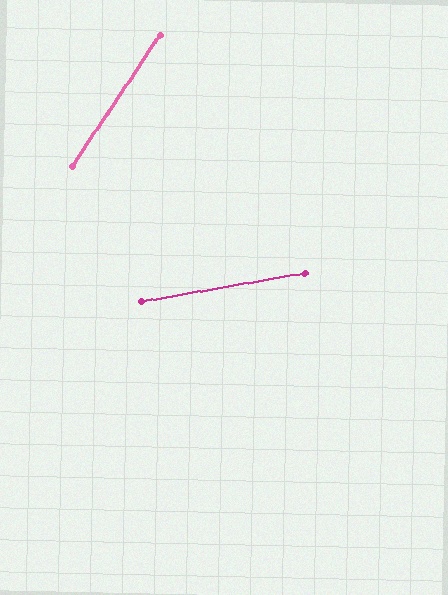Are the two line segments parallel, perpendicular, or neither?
Neither parallel nor perpendicular — they differ by about 46°.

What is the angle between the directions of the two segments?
Approximately 46 degrees.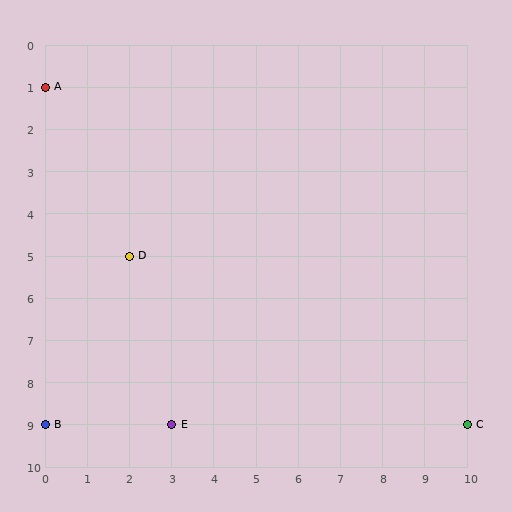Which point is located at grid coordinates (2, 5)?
Point D is at (2, 5).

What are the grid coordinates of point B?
Point B is at grid coordinates (0, 9).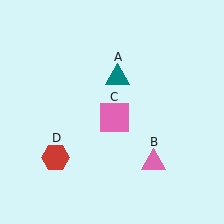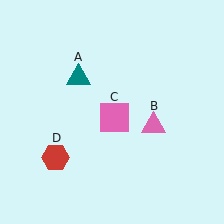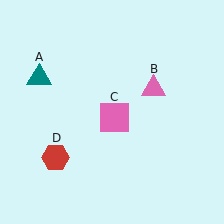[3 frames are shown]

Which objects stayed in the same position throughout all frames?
Pink square (object C) and red hexagon (object D) remained stationary.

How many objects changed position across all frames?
2 objects changed position: teal triangle (object A), pink triangle (object B).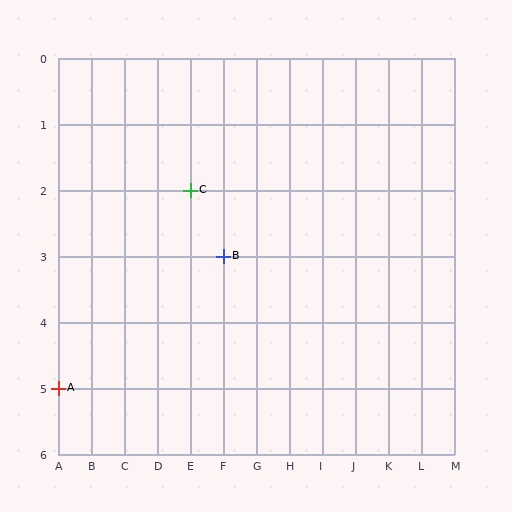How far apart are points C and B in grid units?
Points C and B are 1 column and 1 row apart (about 1.4 grid units diagonally).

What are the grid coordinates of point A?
Point A is at grid coordinates (A, 5).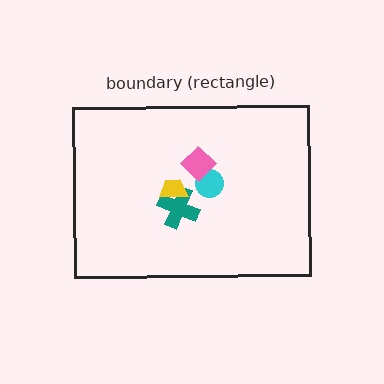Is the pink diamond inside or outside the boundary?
Inside.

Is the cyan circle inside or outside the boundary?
Inside.